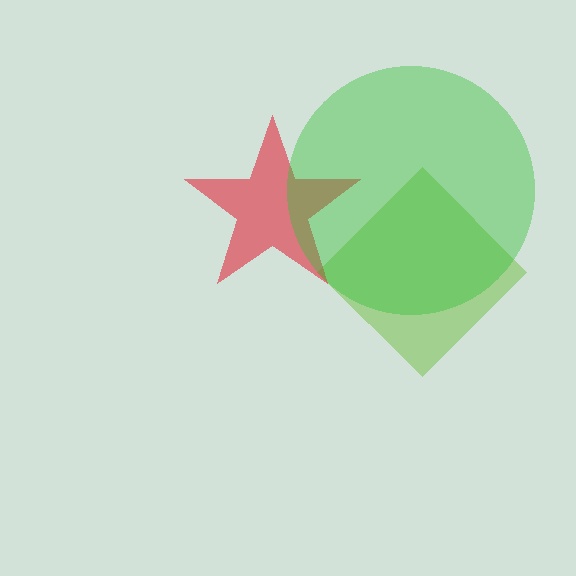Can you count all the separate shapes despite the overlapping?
Yes, there are 3 separate shapes.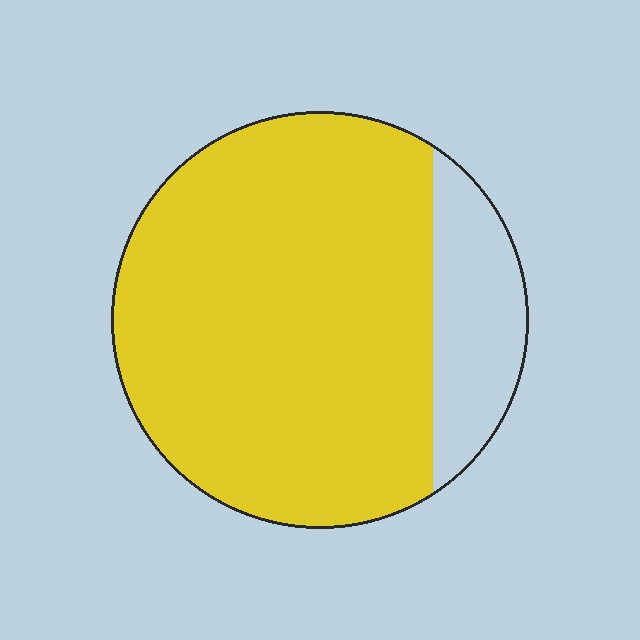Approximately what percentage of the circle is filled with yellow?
Approximately 85%.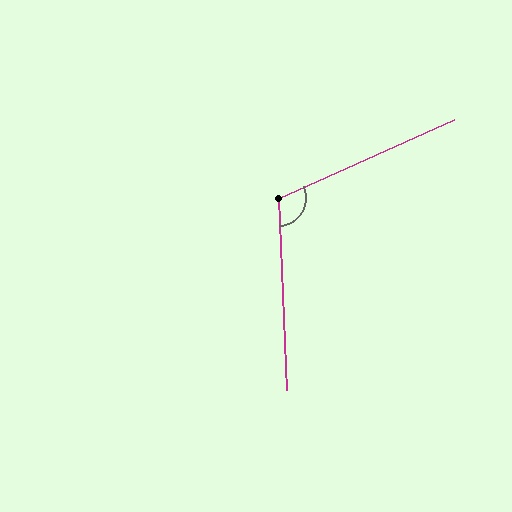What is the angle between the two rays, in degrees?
Approximately 112 degrees.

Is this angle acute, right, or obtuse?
It is obtuse.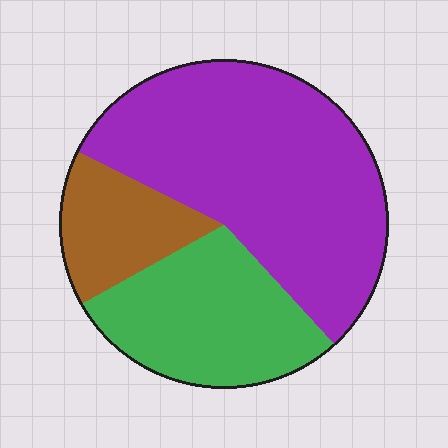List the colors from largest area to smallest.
From largest to smallest: purple, green, brown.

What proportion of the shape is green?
Green covers roughly 30% of the shape.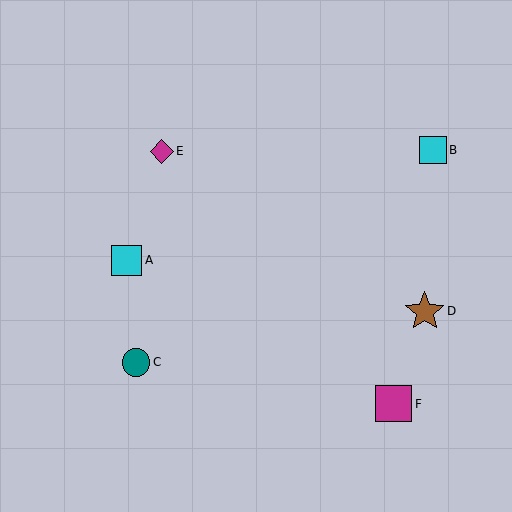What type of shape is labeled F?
Shape F is a magenta square.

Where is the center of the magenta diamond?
The center of the magenta diamond is at (162, 151).